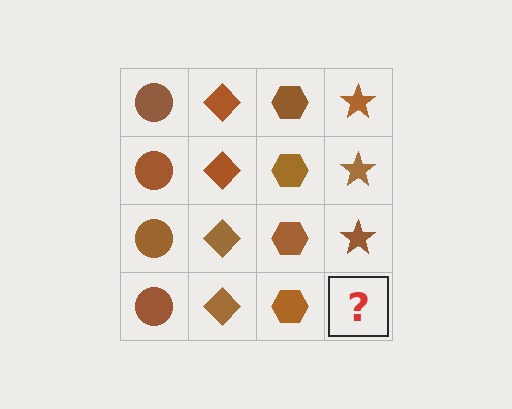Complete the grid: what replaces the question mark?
The question mark should be replaced with a brown star.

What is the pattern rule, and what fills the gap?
The rule is that each column has a consistent shape. The gap should be filled with a brown star.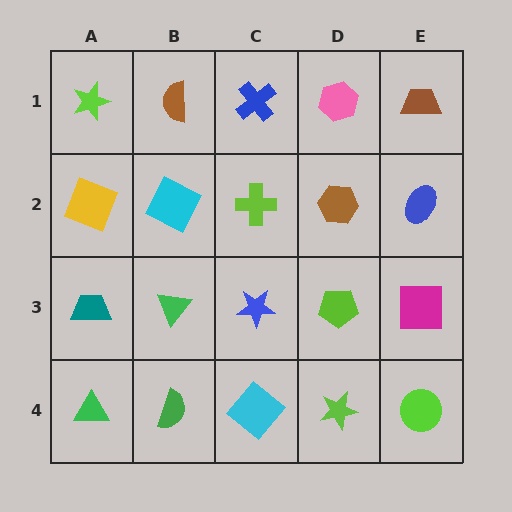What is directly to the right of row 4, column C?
A lime star.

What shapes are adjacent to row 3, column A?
A yellow square (row 2, column A), a green triangle (row 4, column A), a green triangle (row 3, column B).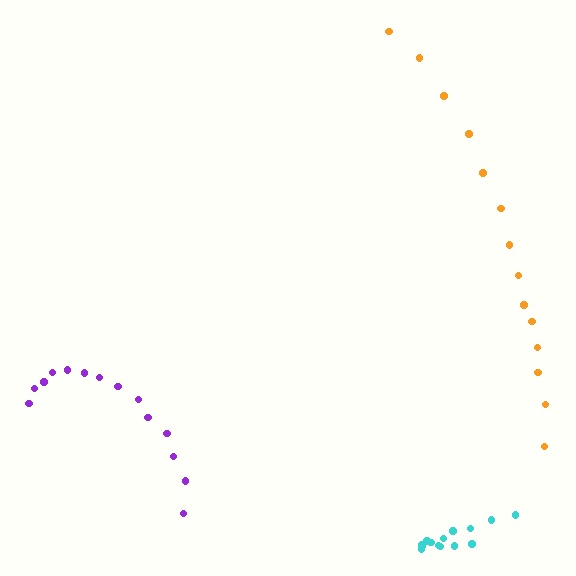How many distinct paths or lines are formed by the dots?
There are 3 distinct paths.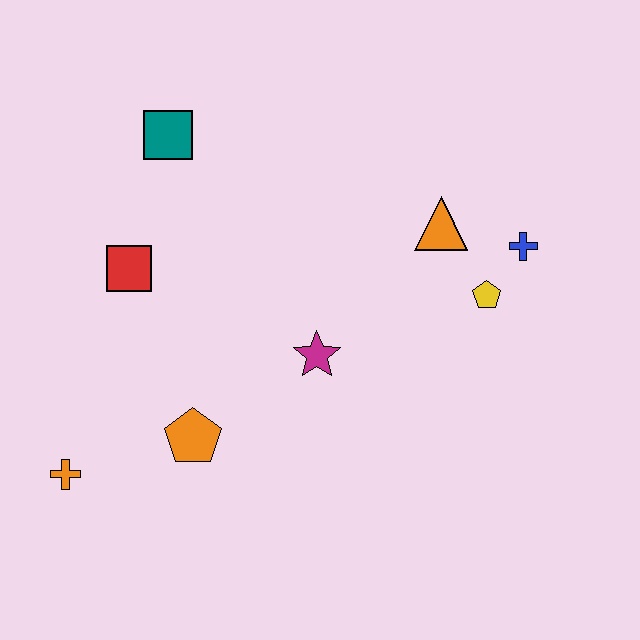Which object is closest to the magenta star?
The orange pentagon is closest to the magenta star.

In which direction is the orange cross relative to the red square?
The orange cross is below the red square.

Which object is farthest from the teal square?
The blue cross is farthest from the teal square.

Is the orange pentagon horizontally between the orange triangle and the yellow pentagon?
No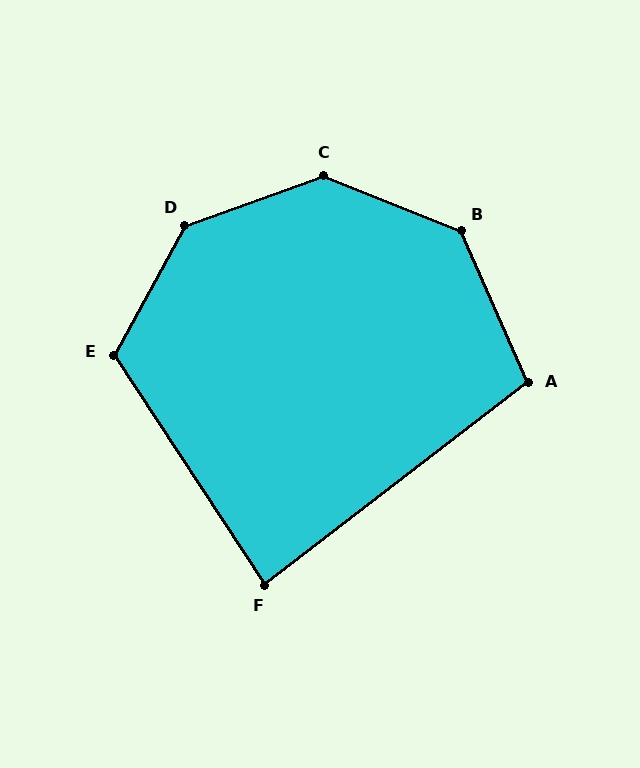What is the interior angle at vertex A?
Approximately 104 degrees (obtuse).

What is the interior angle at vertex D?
Approximately 138 degrees (obtuse).